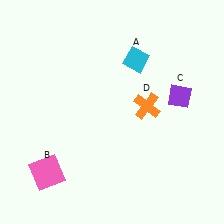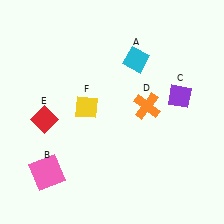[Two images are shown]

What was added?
A red diamond (E), a yellow diamond (F) were added in Image 2.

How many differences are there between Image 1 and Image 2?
There are 2 differences between the two images.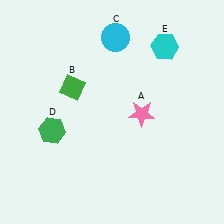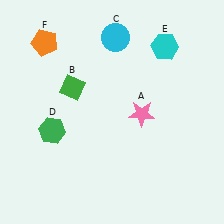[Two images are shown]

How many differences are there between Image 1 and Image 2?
There is 1 difference between the two images.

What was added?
An orange pentagon (F) was added in Image 2.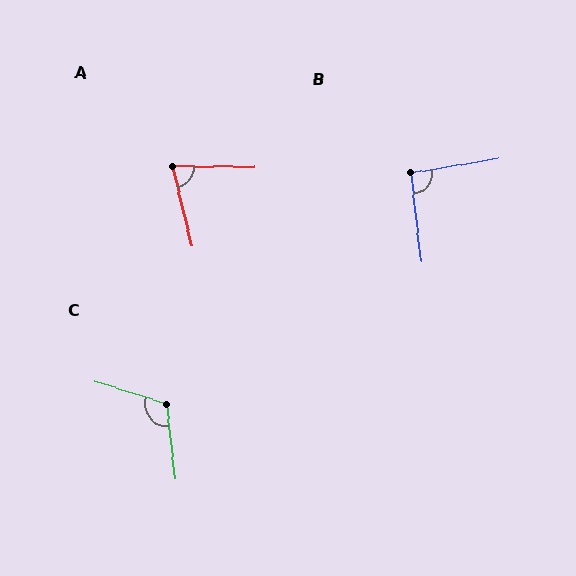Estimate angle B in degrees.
Approximately 93 degrees.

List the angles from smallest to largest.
A (76°), B (93°), C (114°).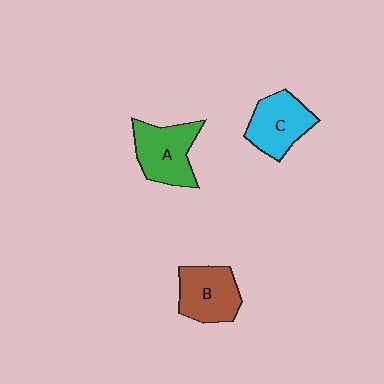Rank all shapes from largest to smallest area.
From largest to smallest: A (green), B (brown), C (cyan).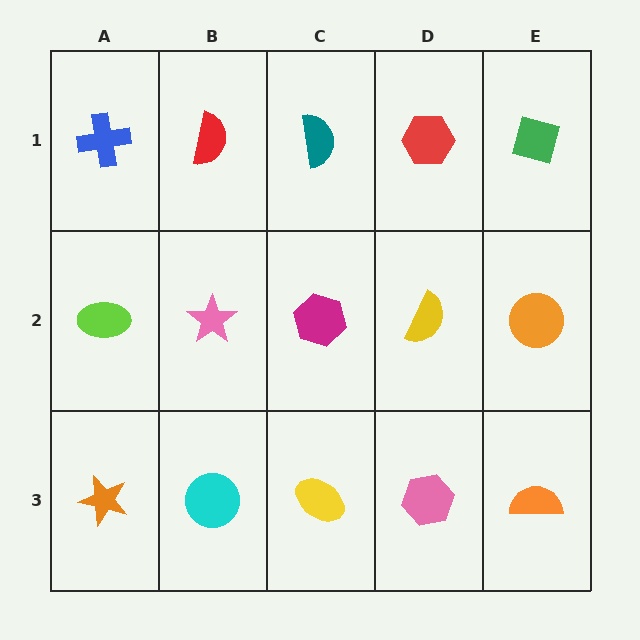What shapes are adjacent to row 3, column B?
A pink star (row 2, column B), an orange star (row 3, column A), a yellow ellipse (row 3, column C).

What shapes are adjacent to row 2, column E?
A green square (row 1, column E), an orange semicircle (row 3, column E), a yellow semicircle (row 2, column D).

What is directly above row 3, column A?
A lime ellipse.